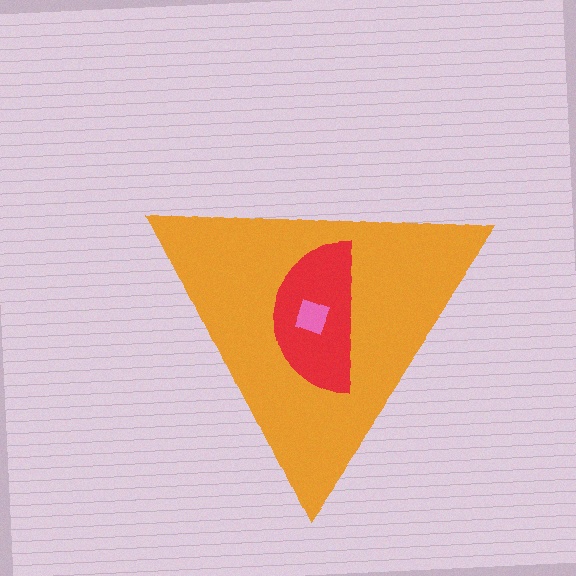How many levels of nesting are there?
3.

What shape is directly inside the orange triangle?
The red semicircle.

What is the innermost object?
The pink diamond.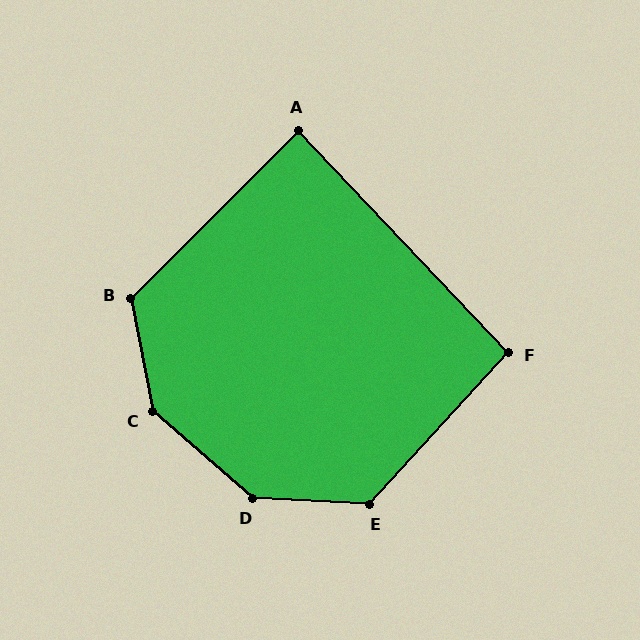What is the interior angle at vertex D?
Approximately 142 degrees (obtuse).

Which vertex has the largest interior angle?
C, at approximately 142 degrees.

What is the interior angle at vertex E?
Approximately 130 degrees (obtuse).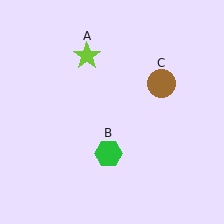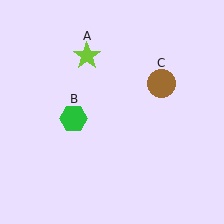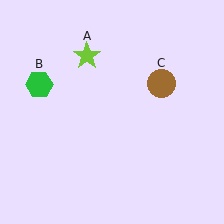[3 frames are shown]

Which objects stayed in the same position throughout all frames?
Lime star (object A) and brown circle (object C) remained stationary.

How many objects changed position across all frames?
1 object changed position: green hexagon (object B).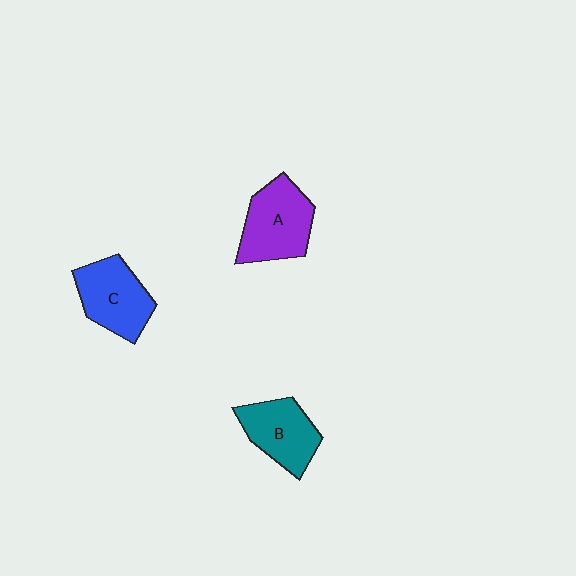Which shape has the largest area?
Shape A (purple).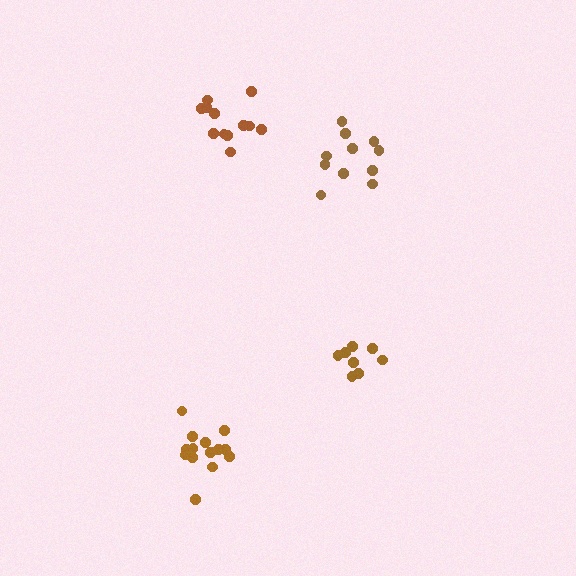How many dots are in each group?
Group 1: 11 dots, Group 2: 14 dots, Group 3: 12 dots, Group 4: 8 dots (45 total).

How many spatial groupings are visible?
There are 4 spatial groupings.